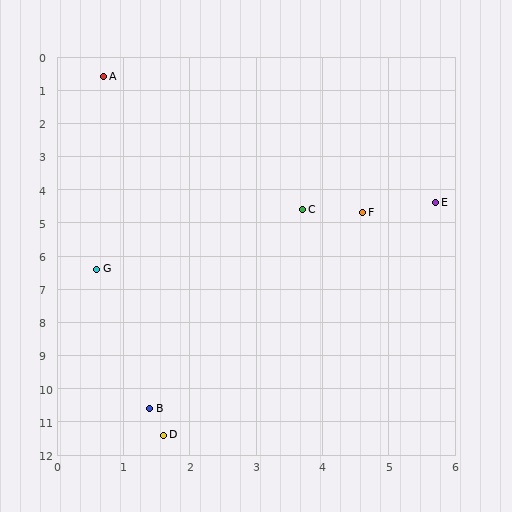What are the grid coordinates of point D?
Point D is at approximately (1.6, 11.4).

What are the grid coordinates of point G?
Point G is at approximately (0.6, 6.4).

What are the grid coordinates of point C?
Point C is at approximately (3.7, 4.6).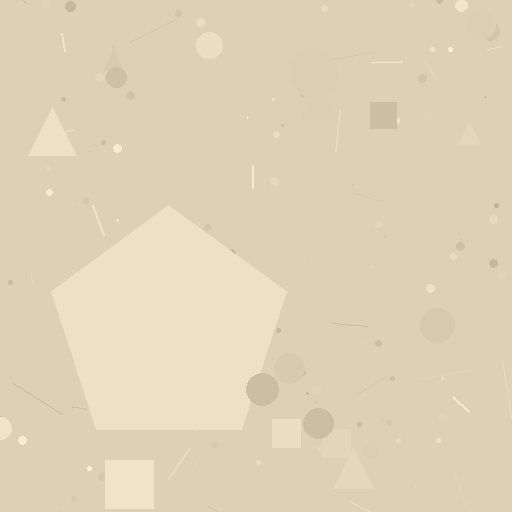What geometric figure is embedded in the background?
A pentagon is embedded in the background.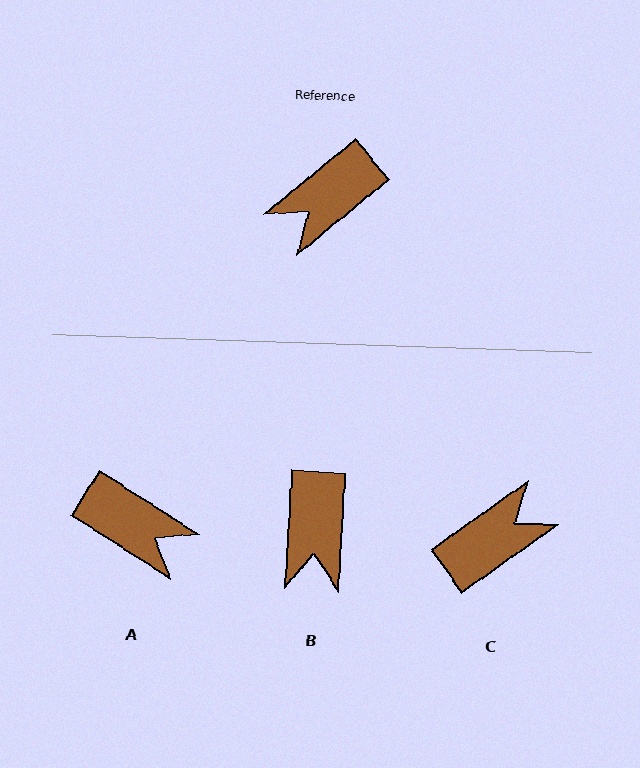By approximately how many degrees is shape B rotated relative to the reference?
Approximately 47 degrees counter-clockwise.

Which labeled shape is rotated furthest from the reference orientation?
C, about 176 degrees away.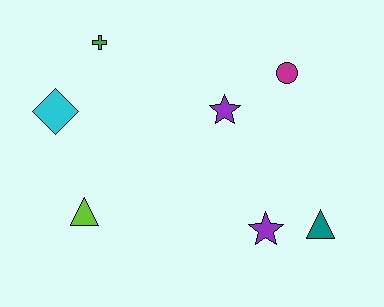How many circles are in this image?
There is 1 circle.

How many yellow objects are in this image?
There are no yellow objects.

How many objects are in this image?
There are 7 objects.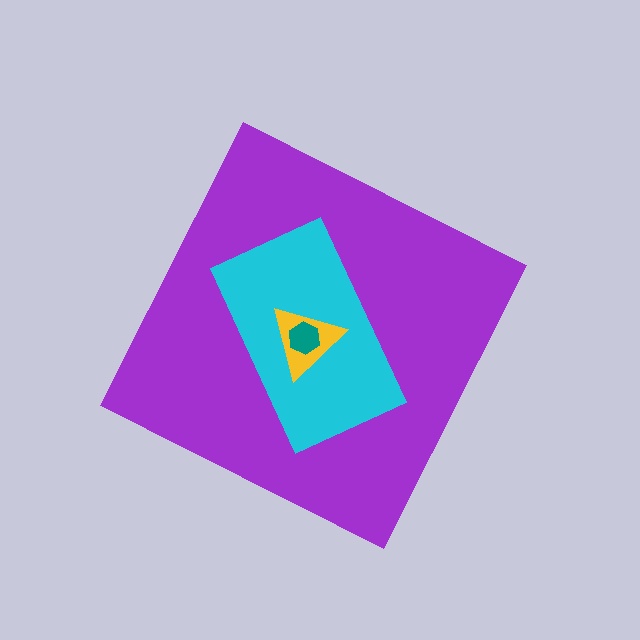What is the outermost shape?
The purple diamond.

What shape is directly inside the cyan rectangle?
The yellow triangle.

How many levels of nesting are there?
4.